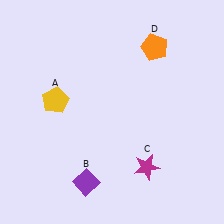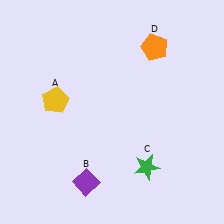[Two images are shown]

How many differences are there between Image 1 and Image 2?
There is 1 difference between the two images.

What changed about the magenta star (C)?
In Image 1, C is magenta. In Image 2, it changed to green.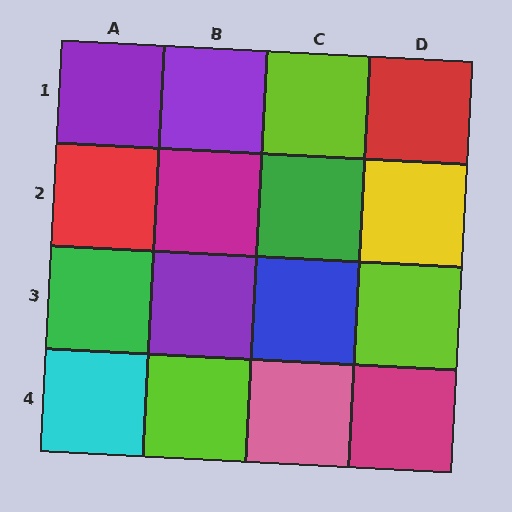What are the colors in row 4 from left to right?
Cyan, lime, pink, magenta.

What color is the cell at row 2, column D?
Yellow.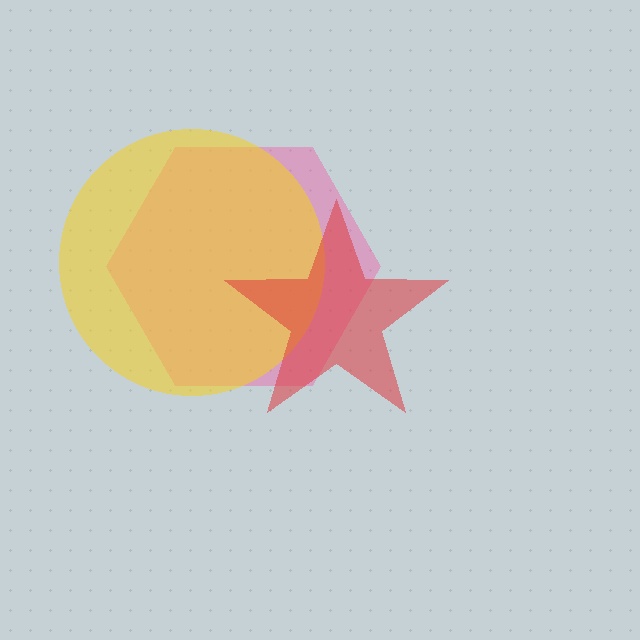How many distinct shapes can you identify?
There are 3 distinct shapes: a pink hexagon, a yellow circle, a red star.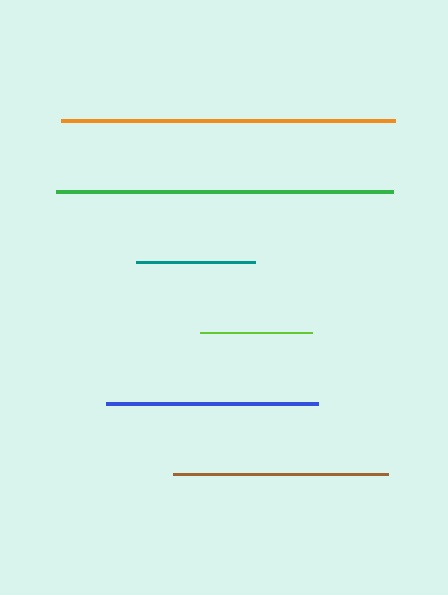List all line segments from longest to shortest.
From longest to shortest: green, orange, brown, blue, teal, lime.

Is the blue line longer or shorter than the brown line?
The brown line is longer than the blue line.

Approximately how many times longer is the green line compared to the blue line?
The green line is approximately 1.6 times the length of the blue line.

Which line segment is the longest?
The green line is the longest at approximately 337 pixels.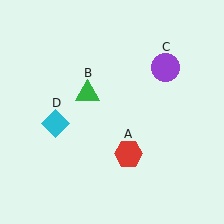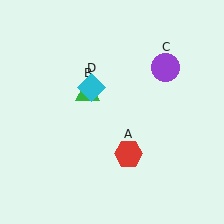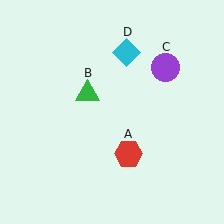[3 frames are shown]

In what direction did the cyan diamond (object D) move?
The cyan diamond (object D) moved up and to the right.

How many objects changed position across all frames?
1 object changed position: cyan diamond (object D).